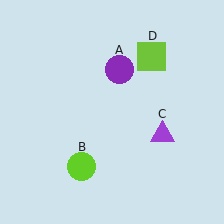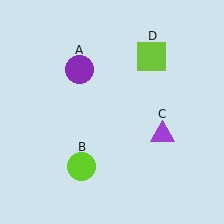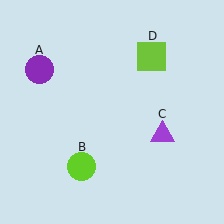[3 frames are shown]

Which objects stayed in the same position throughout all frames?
Lime circle (object B) and purple triangle (object C) and lime square (object D) remained stationary.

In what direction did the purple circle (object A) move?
The purple circle (object A) moved left.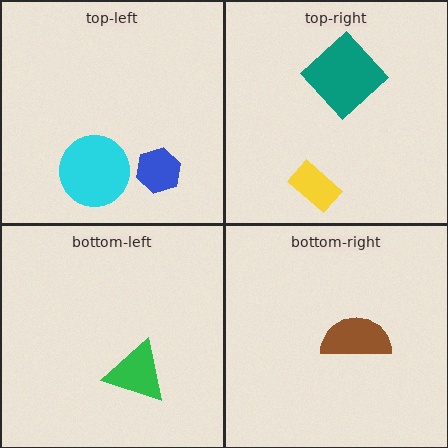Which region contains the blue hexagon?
The top-left region.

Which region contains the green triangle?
The bottom-left region.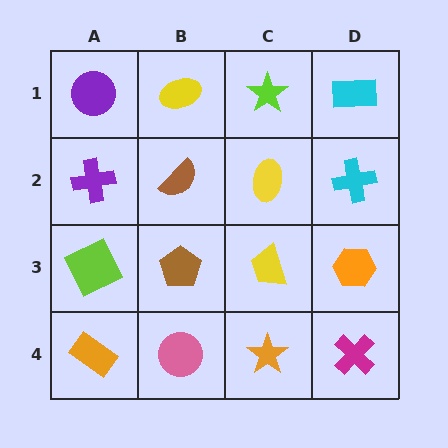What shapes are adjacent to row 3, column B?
A brown semicircle (row 2, column B), a pink circle (row 4, column B), a lime square (row 3, column A), a yellow trapezoid (row 3, column C).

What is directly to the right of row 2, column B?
A yellow ellipse.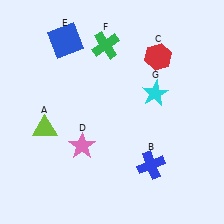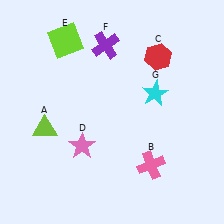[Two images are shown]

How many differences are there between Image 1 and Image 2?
There are 3 differences between the two images.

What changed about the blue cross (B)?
In Image 1, B is blue. In Image 2, it changed to pink.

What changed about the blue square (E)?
In Image 1, E is blue. In Image 2, it changed to lime.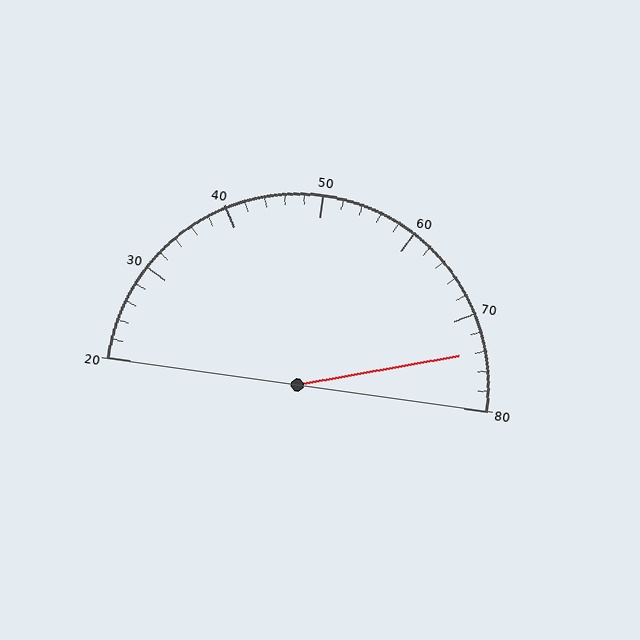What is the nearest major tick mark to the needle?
The nearest major tick mark is 70.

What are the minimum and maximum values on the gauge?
The gauge ranges from 20 to 80.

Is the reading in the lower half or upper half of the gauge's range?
The reading is in the upper half of the range (20 to 80).